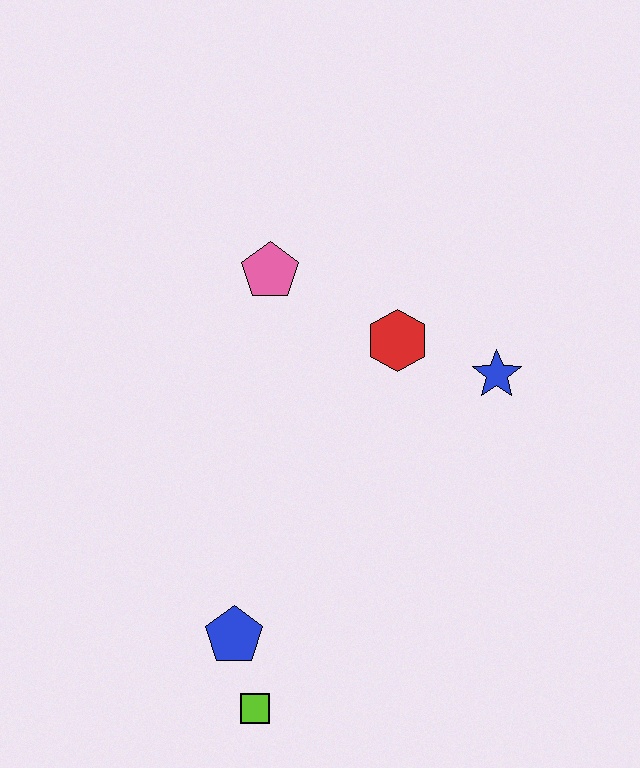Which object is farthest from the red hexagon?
The lime square is farthest from the red hexagon.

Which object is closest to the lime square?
The blue pentagon is closest to the lime square.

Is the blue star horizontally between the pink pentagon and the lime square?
No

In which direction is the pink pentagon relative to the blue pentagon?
The pink pentagon is above the blue pentagon.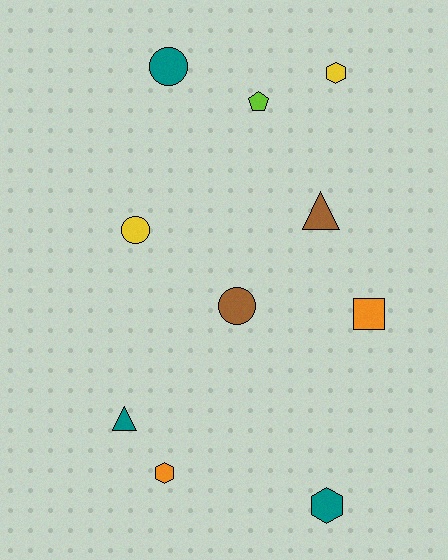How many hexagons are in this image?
There are 3 hexagons.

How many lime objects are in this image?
There is 1 lime object.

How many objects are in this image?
There are 10 objects.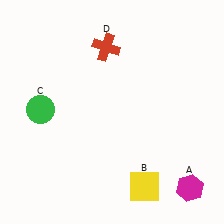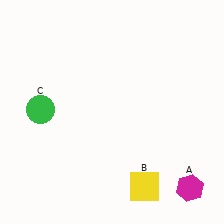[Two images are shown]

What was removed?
The red cross (D) was removed in Image 2.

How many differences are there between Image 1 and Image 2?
There is 1 difference between the two images.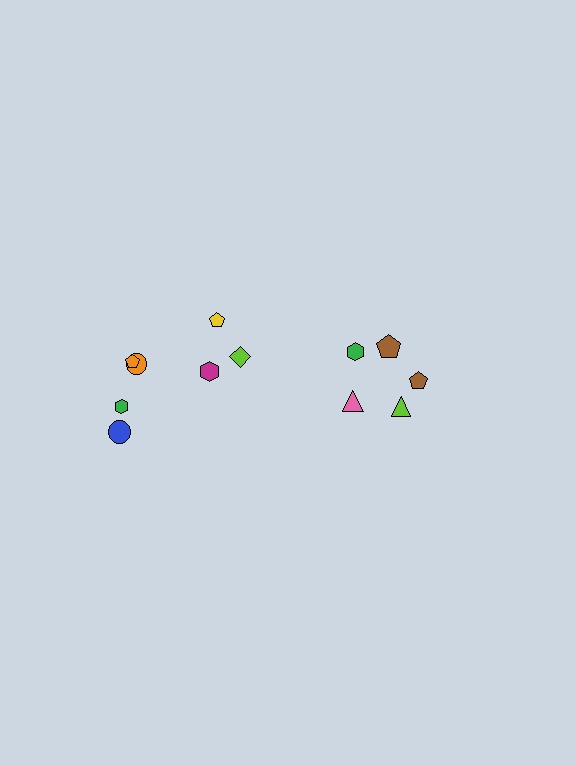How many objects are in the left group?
There are 7 objects.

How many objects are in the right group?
There are 5 objects.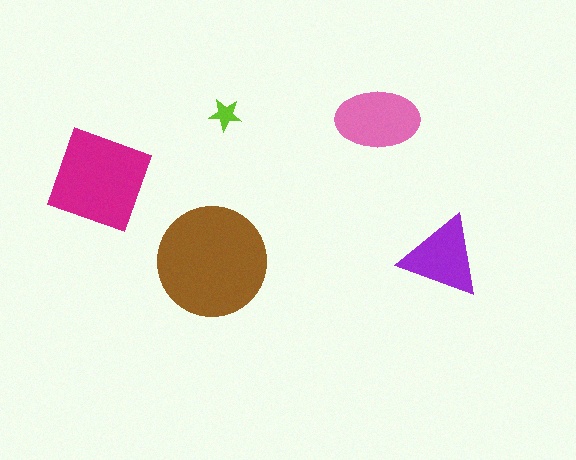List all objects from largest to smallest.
The brown circle, the magenta diamond, the pink ellipse, the purple triangle, the lime star.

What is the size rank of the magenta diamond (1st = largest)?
2nd.